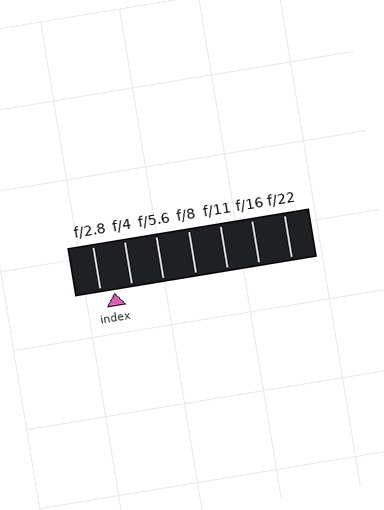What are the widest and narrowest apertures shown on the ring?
The widest aperture shown is f/2.8 and the narrowest is f/22.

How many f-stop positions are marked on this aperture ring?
There are 7 f-stop positions marked.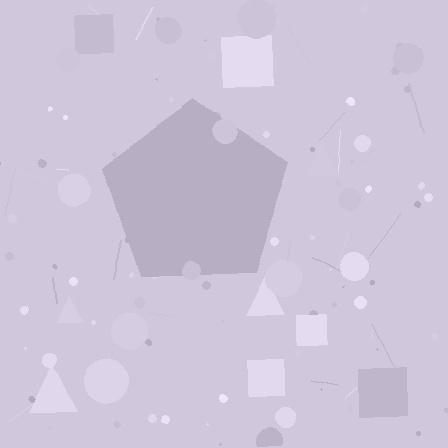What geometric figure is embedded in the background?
A pentagon is embedded in the background.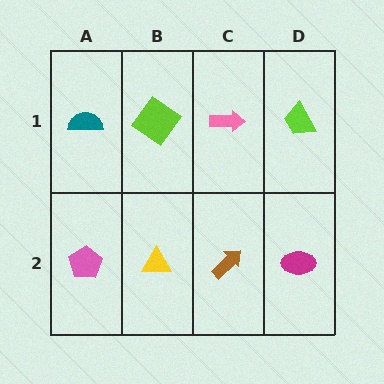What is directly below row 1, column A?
A pink pentagon.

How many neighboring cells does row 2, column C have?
3.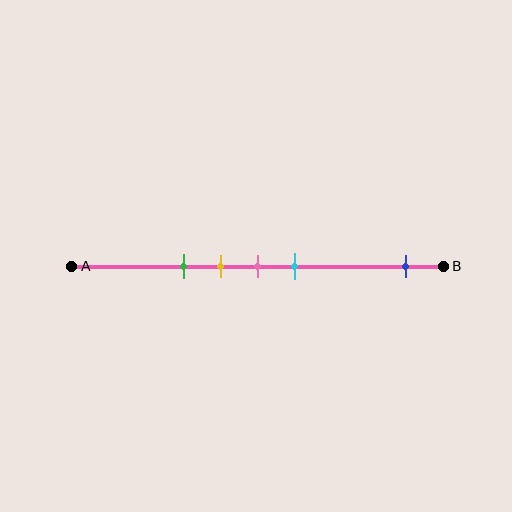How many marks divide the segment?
There are 5 marks dividing the segment.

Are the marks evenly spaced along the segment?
No, the marks are not evenly spaced.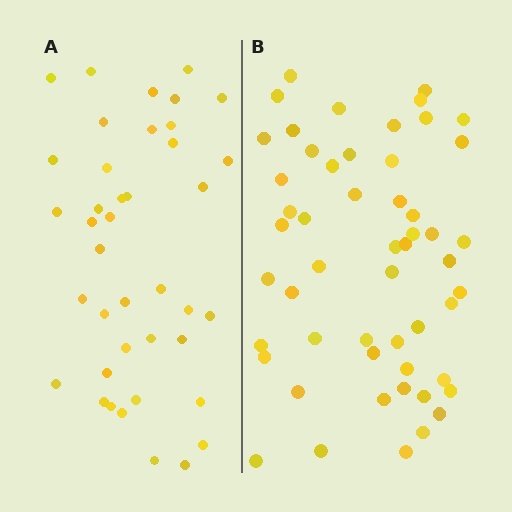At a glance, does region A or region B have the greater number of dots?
Region B (the right region) has more dots.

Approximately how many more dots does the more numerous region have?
Region B has approximately 15 more dots than region A.